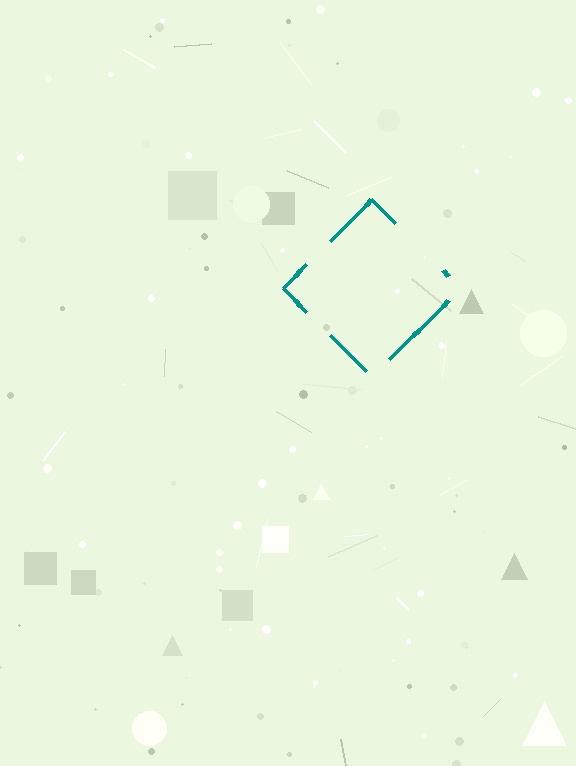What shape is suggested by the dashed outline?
The dashed outline suggests a diamond.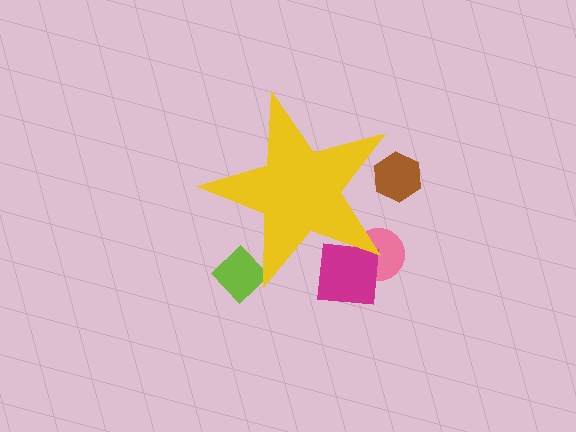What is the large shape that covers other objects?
A yellow star.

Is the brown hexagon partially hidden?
Yes, the brown hexagon is partially hidden behind the yellow star.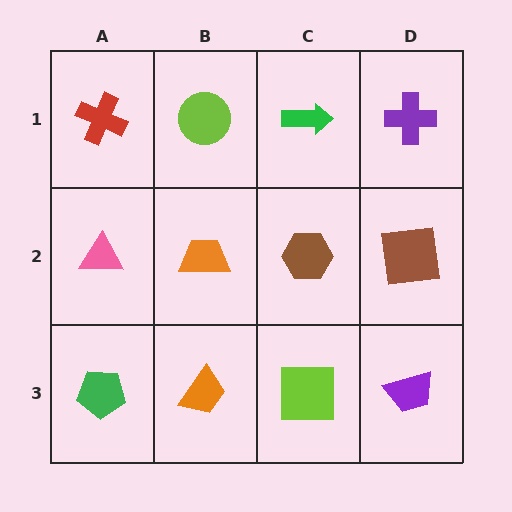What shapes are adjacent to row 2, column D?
A purple cross (row 1, column D), a purple trapezoid (row 3, column D), a brown hexagon (row 2, column C).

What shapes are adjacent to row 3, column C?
A brown hexagon (row 2, column C), an orange trapezoid (row 3, column B), a purple trapezoid (row 3, column D).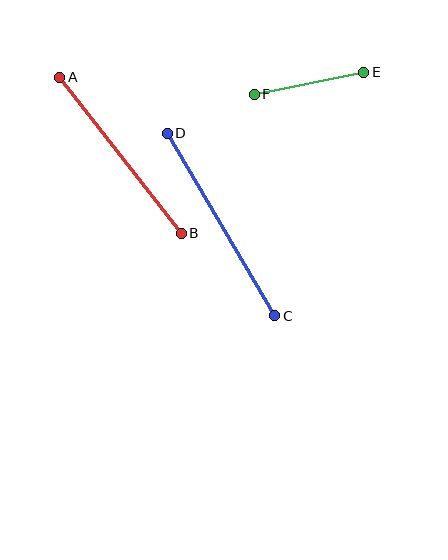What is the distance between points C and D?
The distance is approximately 212 pixels.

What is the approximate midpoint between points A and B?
The midpoint is at approximately (120, 155) pixels.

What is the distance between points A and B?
The distance is approximately 197 pixels.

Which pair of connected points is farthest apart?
Points C and D are farthest apart.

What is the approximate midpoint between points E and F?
The midpoint is at approximately (309, 83) pixels.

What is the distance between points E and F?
The distance is approximately 112 pixels.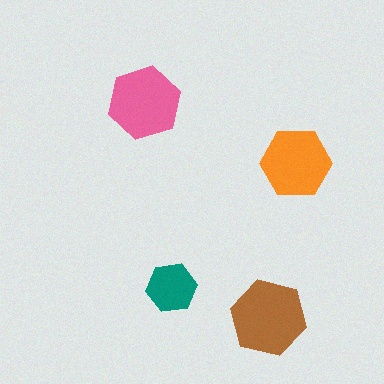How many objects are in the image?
There are 4 objects in the image.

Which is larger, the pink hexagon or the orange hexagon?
The pink one.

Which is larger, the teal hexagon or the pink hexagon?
The pink one.